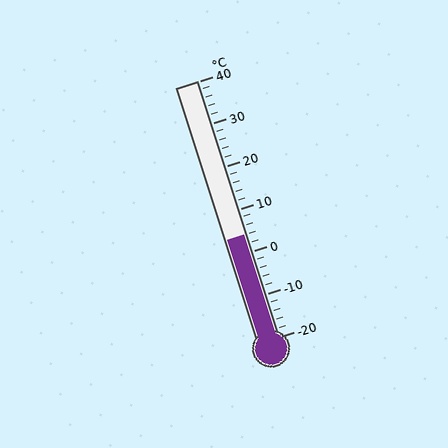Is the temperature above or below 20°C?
The temperature is below 20°C.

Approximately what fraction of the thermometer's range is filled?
The thermometer is filled to approximately 40% of its range.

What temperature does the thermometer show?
The thermometer shows approximately 4°C.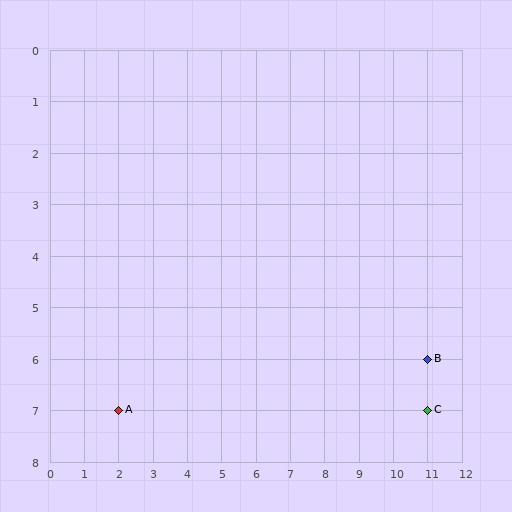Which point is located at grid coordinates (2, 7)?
Point A is at (2, 7).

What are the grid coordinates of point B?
Point B is at grid coordinates (11, 6).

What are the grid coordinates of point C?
Point C is at grid coordinates (11, 7).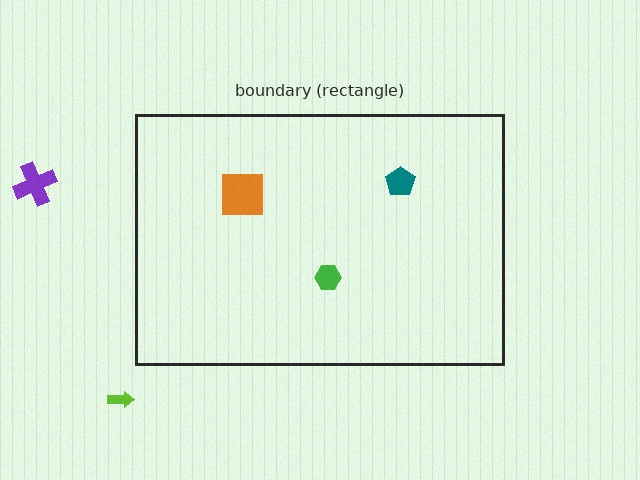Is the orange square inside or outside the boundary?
Inside.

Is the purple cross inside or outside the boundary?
Outside.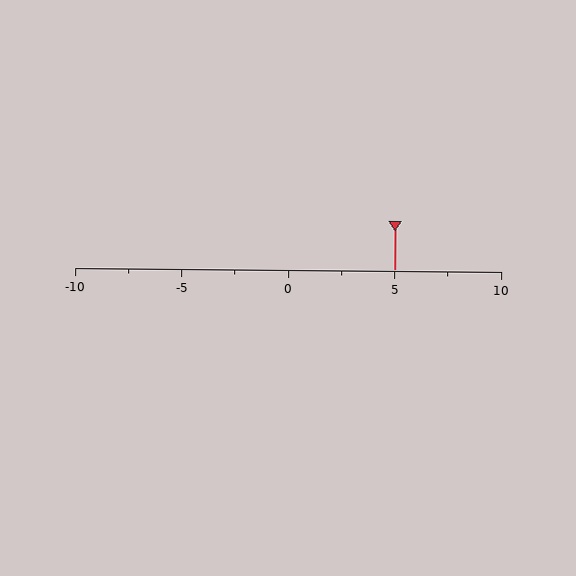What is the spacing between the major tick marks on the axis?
The major ticks are spaced 5 apart.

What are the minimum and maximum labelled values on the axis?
The axis runs from -10 to 10.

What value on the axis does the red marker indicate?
The marker indicates approximately 5.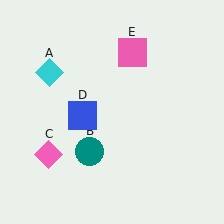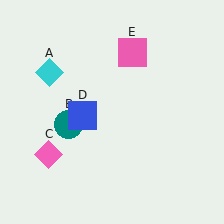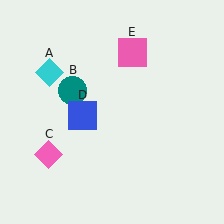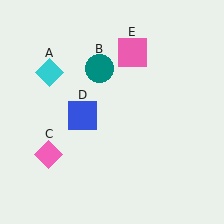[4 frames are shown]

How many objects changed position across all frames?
1 object changed position: teal circle (object B).